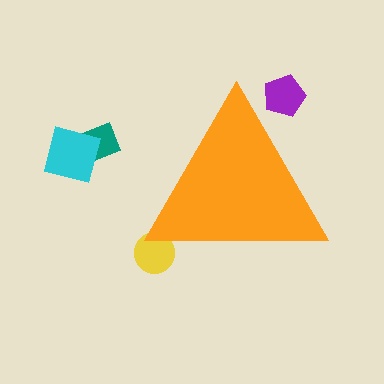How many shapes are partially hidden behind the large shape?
2 shapes are partially hidden.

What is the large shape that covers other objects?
An orange triangle.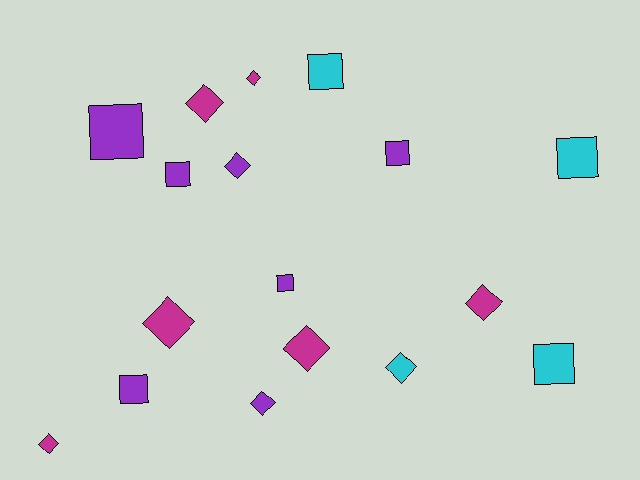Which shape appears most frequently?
Diamond, with 9 objects.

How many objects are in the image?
There are 17 objects.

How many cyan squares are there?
There are 3 cyan squares.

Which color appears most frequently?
Purple, with 7 objects.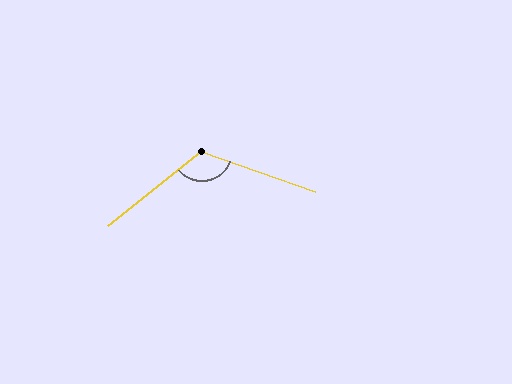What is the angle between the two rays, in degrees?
Approximately 122 degrees.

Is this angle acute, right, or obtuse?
It is obtuse.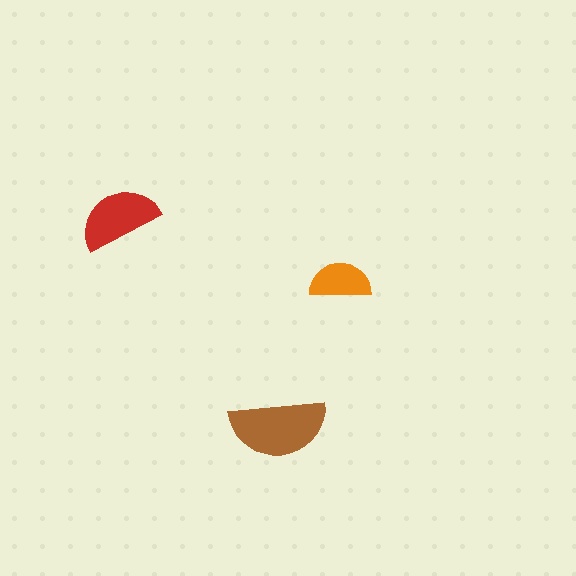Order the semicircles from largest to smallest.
the brown one, the red one, the orange one.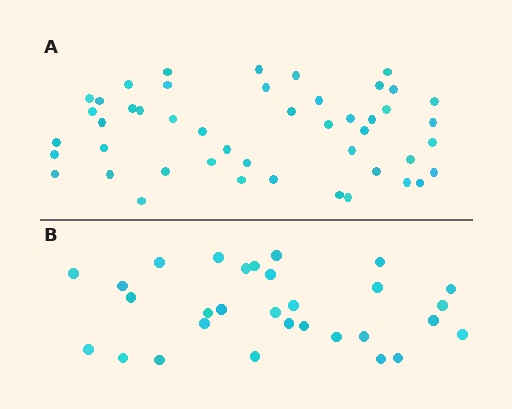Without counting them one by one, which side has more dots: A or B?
Region A (the top region) has more dots.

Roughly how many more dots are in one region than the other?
Region A has approximately 15 more dots than region B.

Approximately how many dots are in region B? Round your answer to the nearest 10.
About 30 dots.